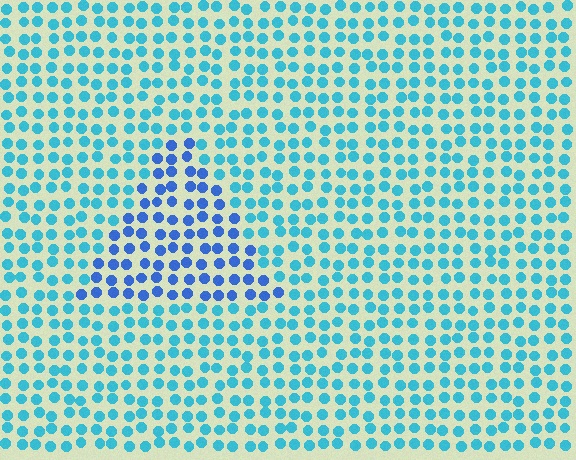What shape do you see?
I see a triangle.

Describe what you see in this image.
The image is filled with small cyan elements in a uniform arrangement. A triangle-shaped region is visible where the elements are tinted to a slightly different hue, forming a subtle color boundary.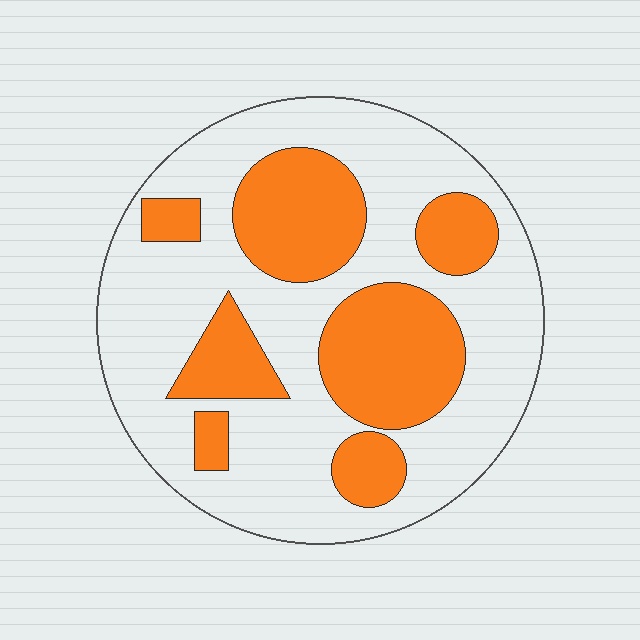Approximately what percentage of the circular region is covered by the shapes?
Approximately 35%.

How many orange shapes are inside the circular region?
7.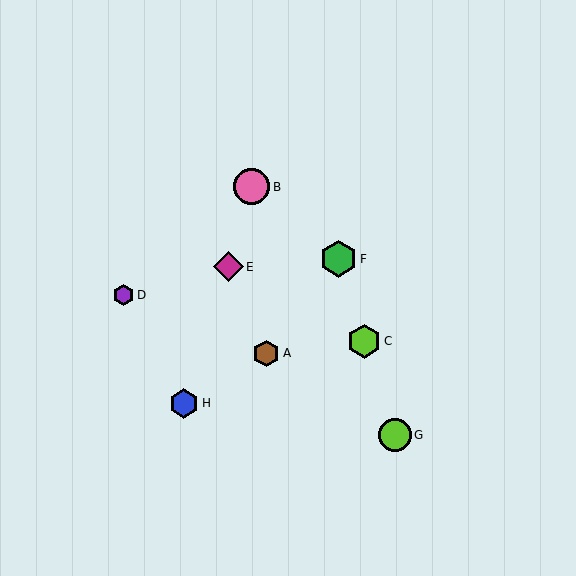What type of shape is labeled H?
Shape H is a blue hexagon.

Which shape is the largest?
The green hexagon (labeled F) is the largest.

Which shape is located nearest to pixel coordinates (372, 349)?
The lime hexagon (labeled C) at (364, 341) is nearest to that location.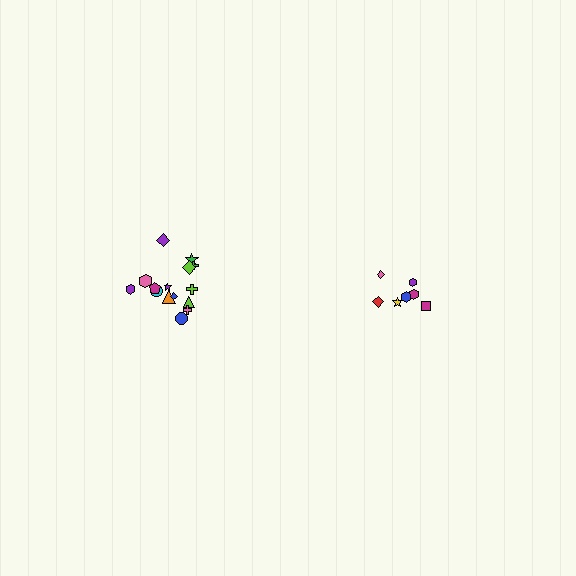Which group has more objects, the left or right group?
The left group.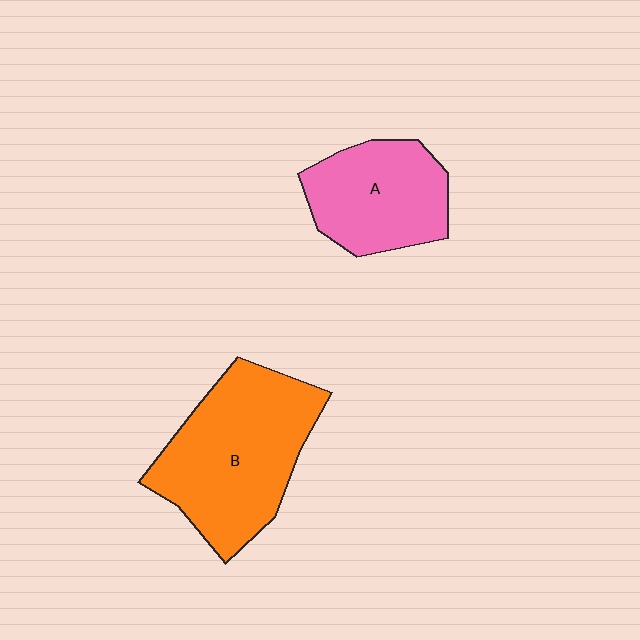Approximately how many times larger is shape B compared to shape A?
Approximately 1.5 times.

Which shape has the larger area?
Shape B (orange).